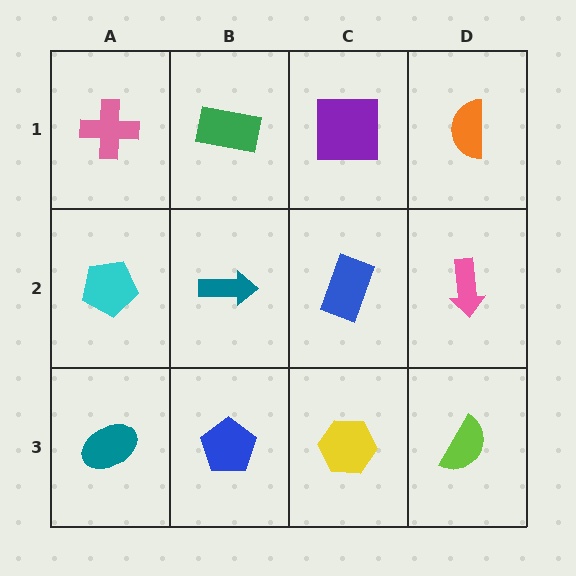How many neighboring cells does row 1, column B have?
3.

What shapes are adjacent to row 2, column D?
An orange semicircle (row 1, column D), a lime semicircle (row 3, column D), a blue rectangle (row 2, column C).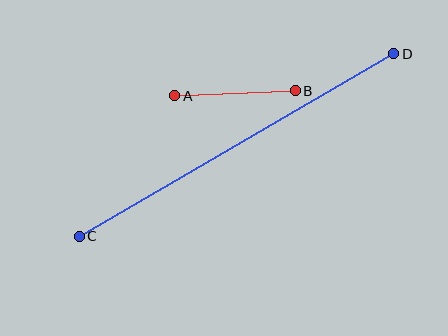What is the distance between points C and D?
The distance is approximately 364 pixels.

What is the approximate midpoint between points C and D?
The midpoint is at approximately (237, 145) pixels.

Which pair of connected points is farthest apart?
Points C and D are farthest apart.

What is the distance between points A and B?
The distance is approximately 120 pixels.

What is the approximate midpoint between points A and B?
The midpoint is at approximately (235, 93) pixels.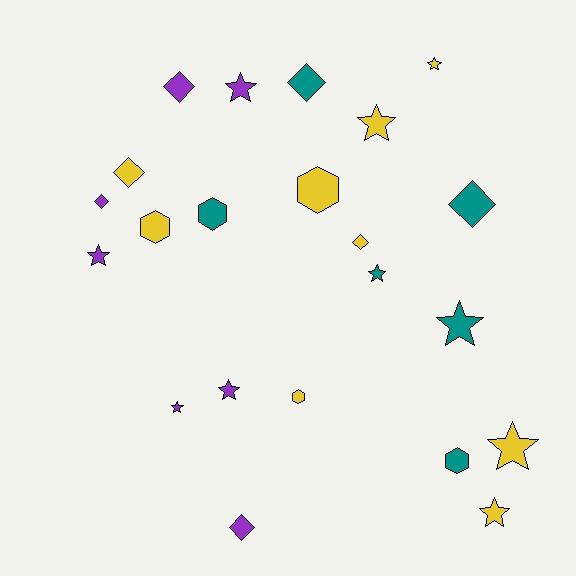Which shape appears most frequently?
Star, with 10 objects.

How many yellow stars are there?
There are 4 yellow stars.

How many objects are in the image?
There are 22 objects.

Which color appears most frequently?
Yellow, with 9 objects.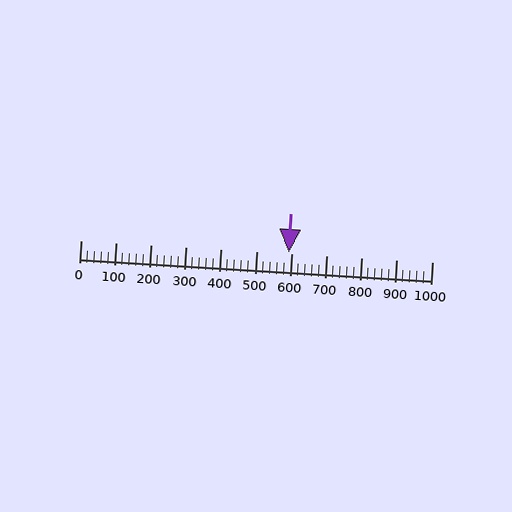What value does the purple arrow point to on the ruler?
The purple arrow points to approximately 592.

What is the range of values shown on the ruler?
The ruler shows values from 0 to 1000.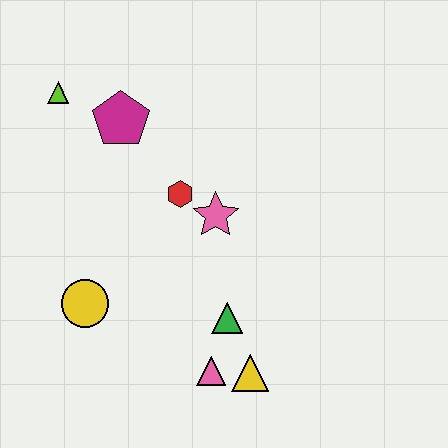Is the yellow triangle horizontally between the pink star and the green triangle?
No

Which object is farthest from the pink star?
The lime triangle is farthest from the pink star.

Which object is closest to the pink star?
The red hexagon is closest to the pink star.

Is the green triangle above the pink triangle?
Yes